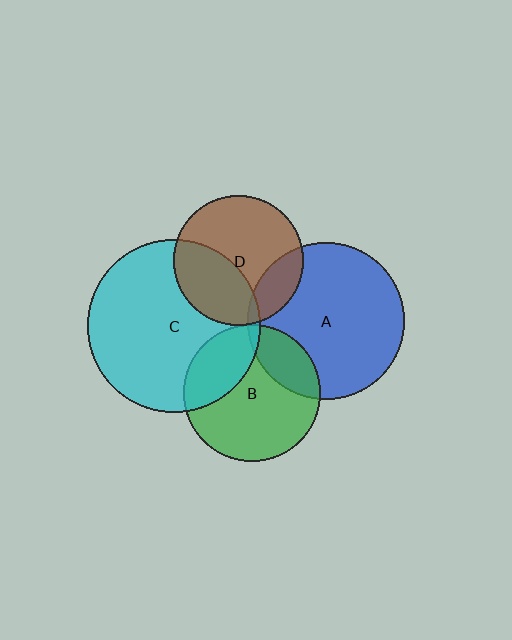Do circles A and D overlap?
Yes.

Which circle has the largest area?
Circle C (cyan).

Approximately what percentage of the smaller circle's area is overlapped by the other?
Approximately 20%.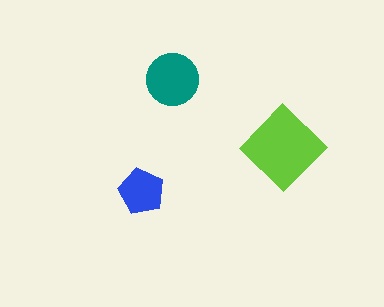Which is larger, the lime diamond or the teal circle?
The lime diamond.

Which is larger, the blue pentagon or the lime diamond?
The lime diamond.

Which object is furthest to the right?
The lime diamond is rightmost.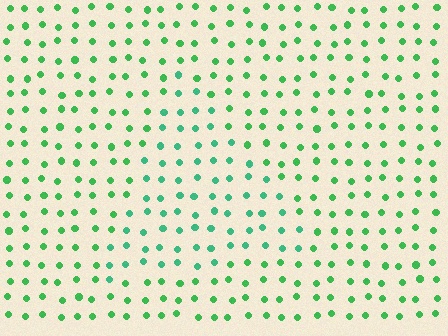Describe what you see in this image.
The image is filled with small green elements in a uniform arrangement. A triangle-shaped region is visible where the elements are tinted to a slightly different hue, forming a subtle color boundary.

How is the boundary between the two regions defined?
The boundary is defined purely by a slight shift in hue (about 23 degrees). Spacing, size, and orientation are identical on both sides.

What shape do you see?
I see a triangle.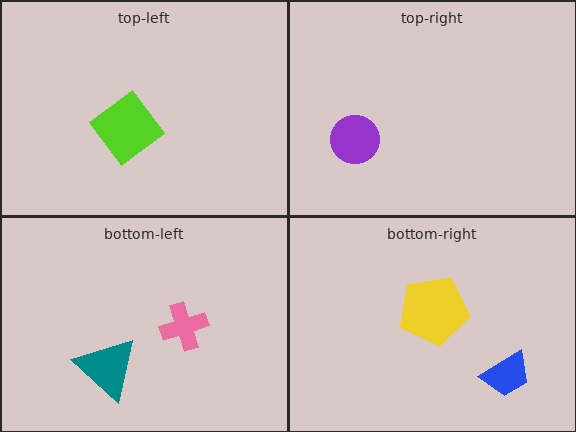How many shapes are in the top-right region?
1.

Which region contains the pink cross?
The bottom-left region.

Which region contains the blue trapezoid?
The bottom-right region.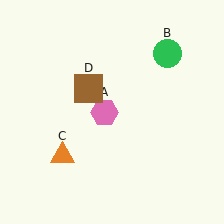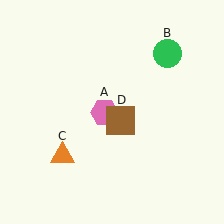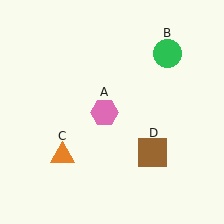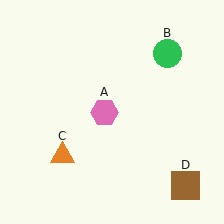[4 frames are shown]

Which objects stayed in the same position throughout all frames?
Pink hexagon (object A) and green circle (object B) and orange triangle (object C) remained stationary.